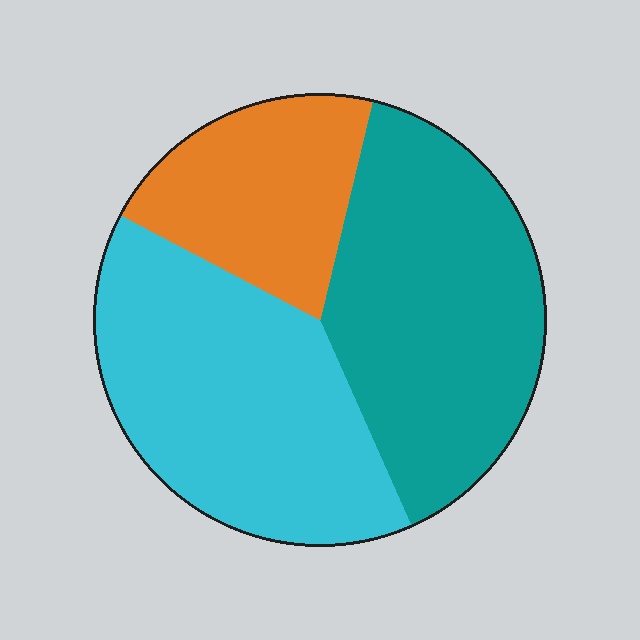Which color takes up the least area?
Orange, at roughly 20%.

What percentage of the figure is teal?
Teal covers about 40% of the figure.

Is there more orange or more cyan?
Cyan.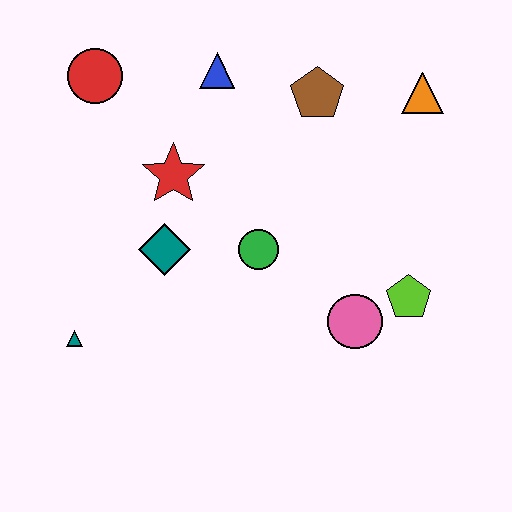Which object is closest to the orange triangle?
The brown pentagon is closest to the orange triangle.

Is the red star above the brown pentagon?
No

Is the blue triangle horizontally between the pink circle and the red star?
Yes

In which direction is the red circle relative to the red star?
The red circle is above the red star.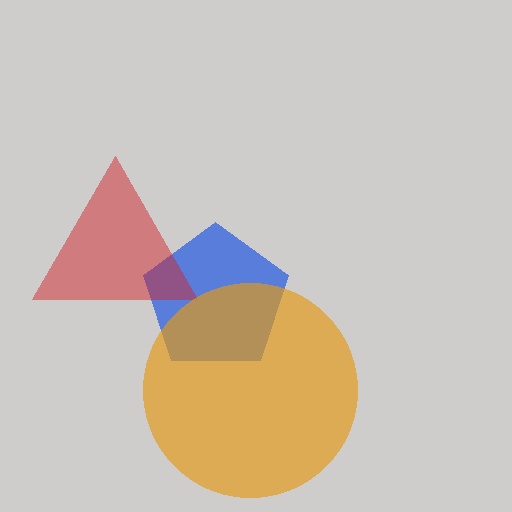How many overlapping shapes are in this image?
There are 3 overlapping shapes in the image.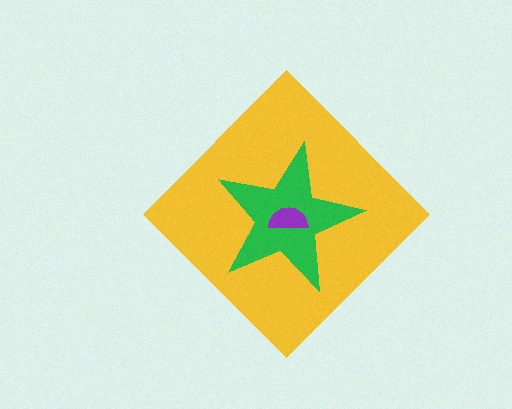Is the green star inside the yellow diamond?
Yes.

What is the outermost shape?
The yellow diamond.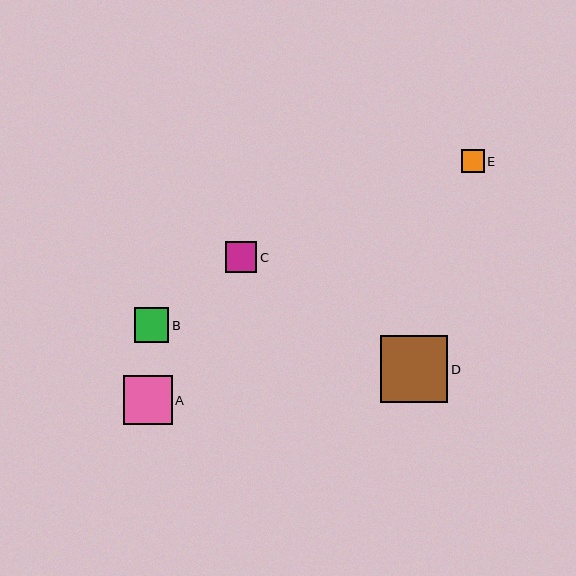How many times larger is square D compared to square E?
Square D is approximately 2.9 times the size of square E.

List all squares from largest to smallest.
From largest to smallest: D, A, B, C, E.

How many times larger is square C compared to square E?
Square C is approximately 1.3 times the size of square E.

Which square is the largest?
Square D is the largest with a size of approximately 67 pixels.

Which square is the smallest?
Square E is the smallest with a size of approximately 23 pixels.